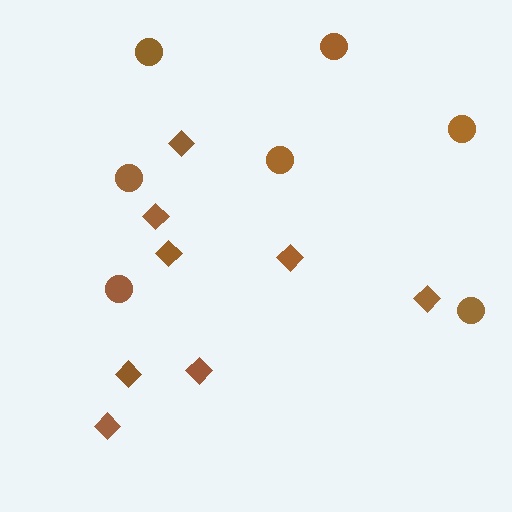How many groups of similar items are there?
There are 2 groups: one group of diamonds (8) and one group of circles (7).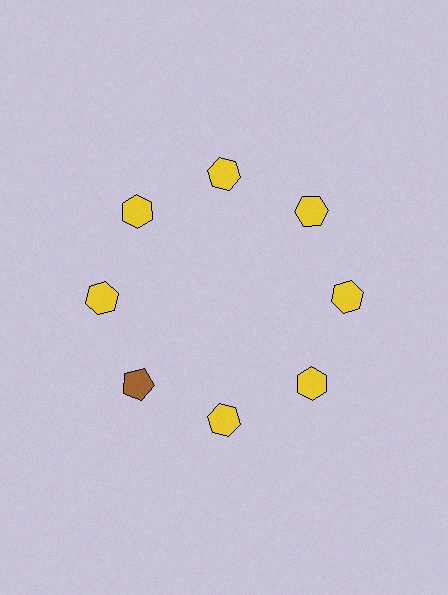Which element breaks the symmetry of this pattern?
The brown pentagon at roughly the 8 o'clock position breaks the symmetry. All other shapes are yellow hexagons.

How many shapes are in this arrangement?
There are 8 shapes arranged in a ring pattern.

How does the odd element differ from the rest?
It differs in both color (brown instead of yellow) and shape (pentagon instead of hexagon).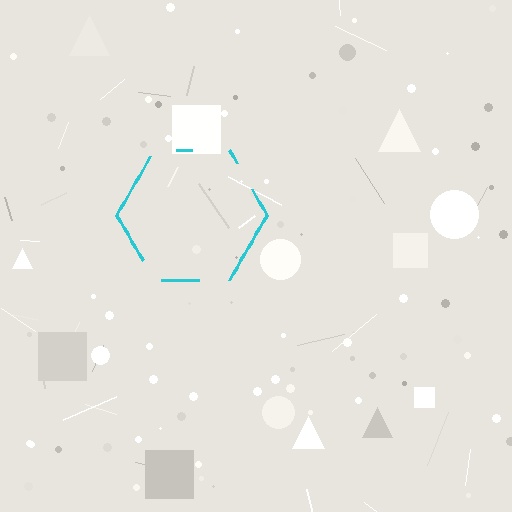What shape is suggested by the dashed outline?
The dashed outline suggests a hexagon.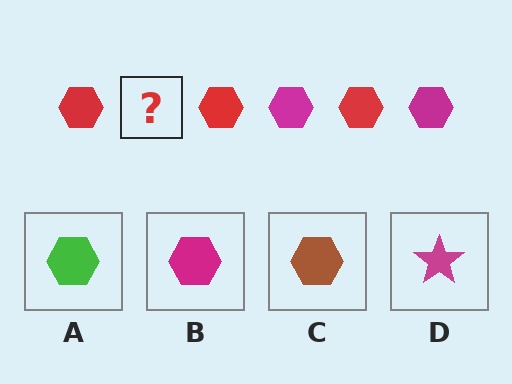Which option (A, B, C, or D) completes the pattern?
B.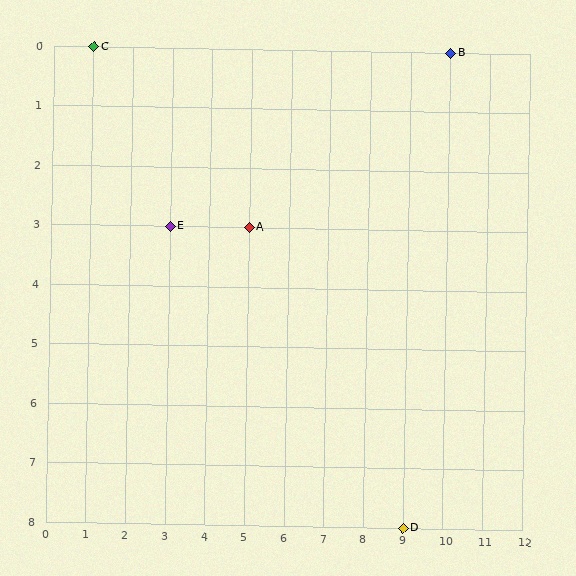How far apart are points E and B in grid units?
Points E and B are 7 columns and 3 rows apart (about 7.6 grid units diagonally).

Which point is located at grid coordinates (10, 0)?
Point B is at (10, 0).